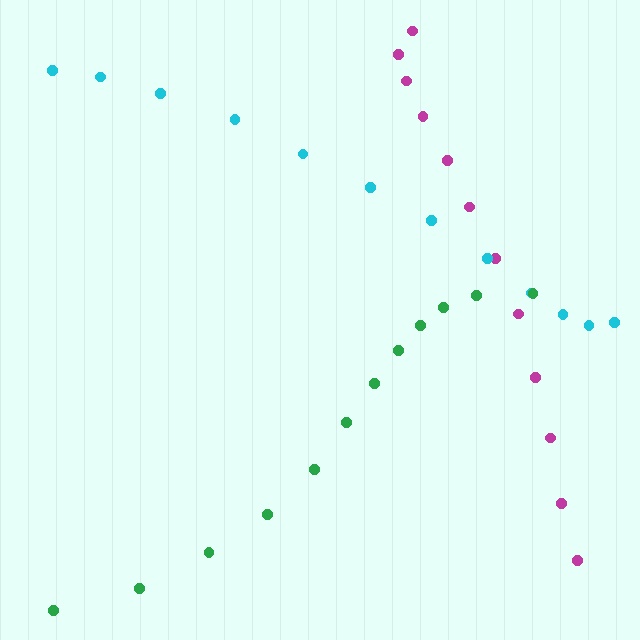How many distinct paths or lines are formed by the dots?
There are 3 distinct paths.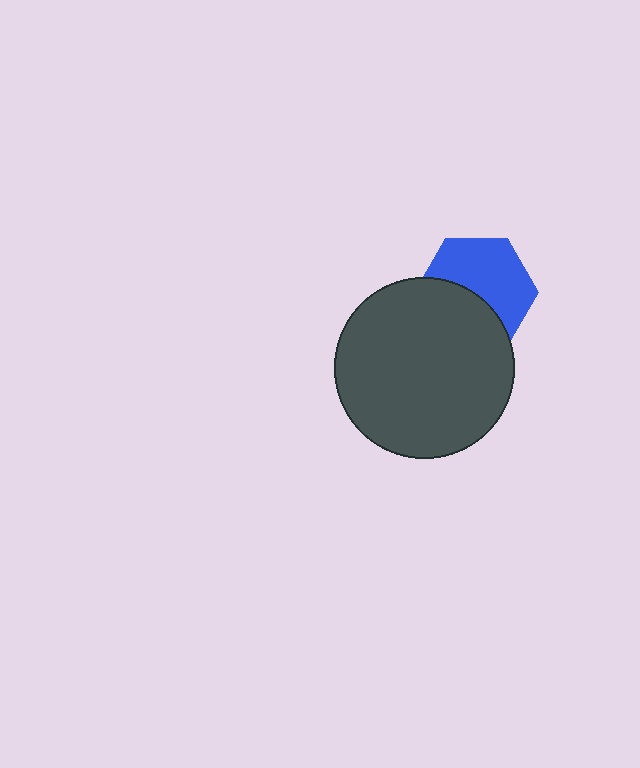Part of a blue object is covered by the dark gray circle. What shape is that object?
It is a hexagon.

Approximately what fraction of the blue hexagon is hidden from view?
Roughly 42% of the blue hexagon is hidden behind the dark gray circle.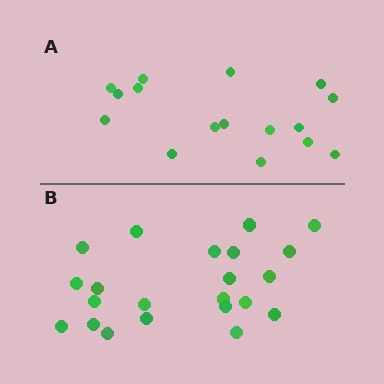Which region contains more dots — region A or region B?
Region B (the bottom region) has more dots.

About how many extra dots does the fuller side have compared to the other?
Region B has about 6 more dots than region A.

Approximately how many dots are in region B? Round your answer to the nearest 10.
About 20 dots. (The exact count is 22, which rounds to 20.)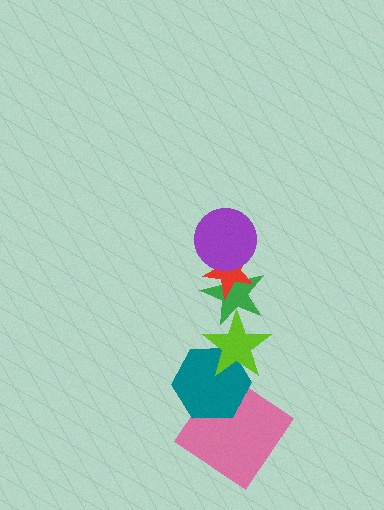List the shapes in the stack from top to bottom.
From top to bottom: the purple circle, the red star, the green star, the lime star, the teal hexagon, the pink diamond.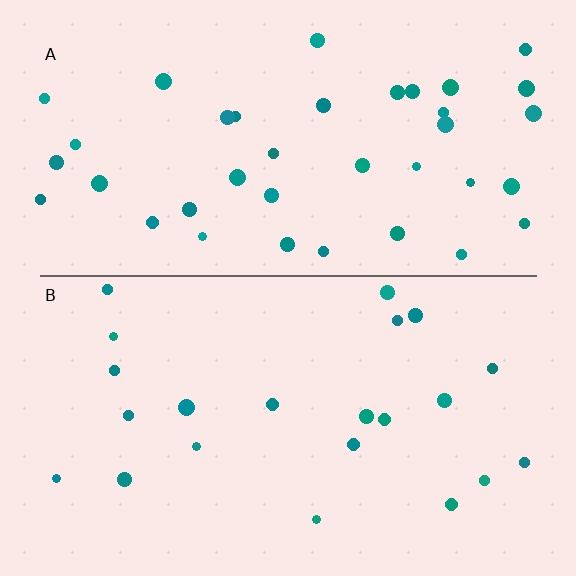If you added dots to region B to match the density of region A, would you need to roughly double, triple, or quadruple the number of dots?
Approximately double.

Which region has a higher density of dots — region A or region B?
A (the top).